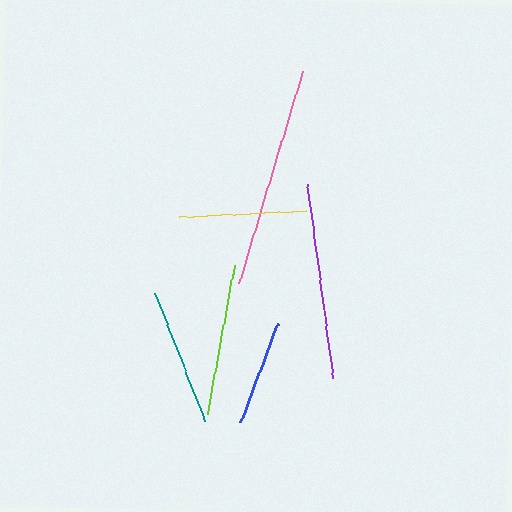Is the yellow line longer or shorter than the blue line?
The yellow line is longer than the blue line.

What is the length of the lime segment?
The lime segment is approximately 152 pixels long.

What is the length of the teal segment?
The teal segment is approximately 138 pixels long.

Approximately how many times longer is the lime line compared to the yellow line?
The lime line is approximately 1.2 times the length of the yellow line.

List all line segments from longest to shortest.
From longest to shortest: pink, purple, lime, teal, yellow, blue.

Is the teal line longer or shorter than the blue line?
The teal line is longer than the blue line.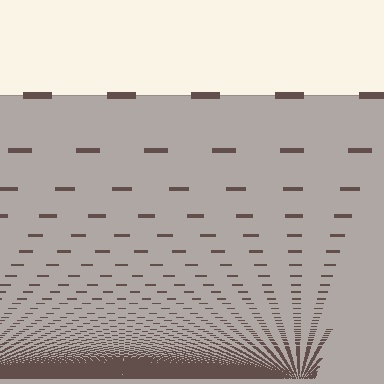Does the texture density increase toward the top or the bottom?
Density increases toward the bottom.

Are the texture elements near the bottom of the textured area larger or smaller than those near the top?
Smaller. The gradient is inverted — elements near the bottom are smaller and denser.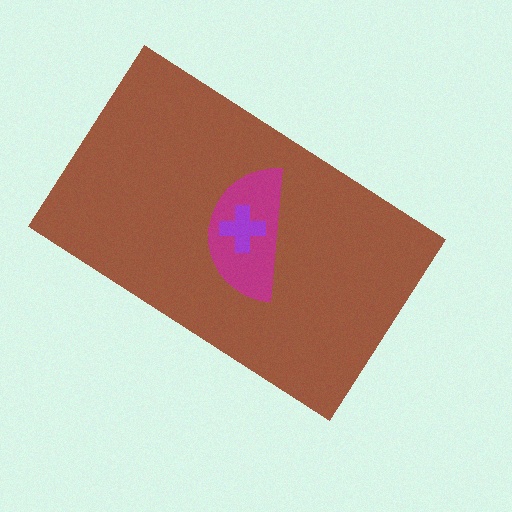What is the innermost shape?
The purple cross.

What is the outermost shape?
The brown rectangle.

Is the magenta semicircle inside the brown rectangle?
Yes.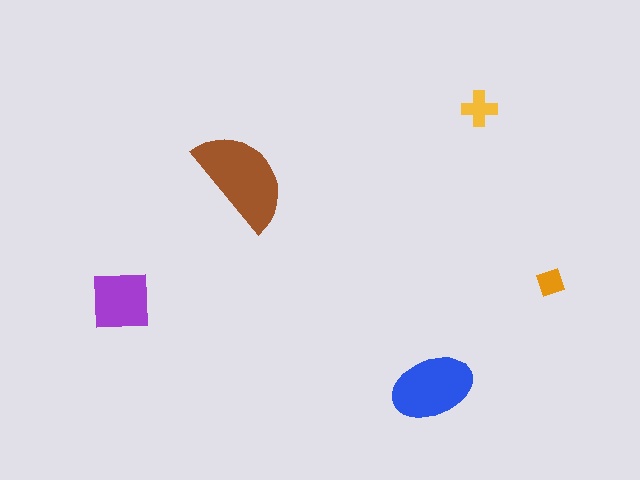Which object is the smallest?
The orange diamond.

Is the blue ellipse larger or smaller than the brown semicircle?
Smaller.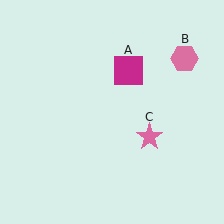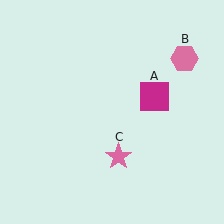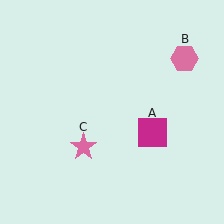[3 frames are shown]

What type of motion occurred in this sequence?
The magenta square (object A), pink star (object C) rotated clockwise around the center of the scene.